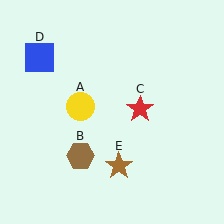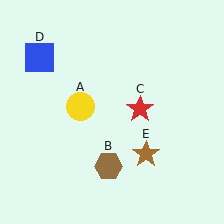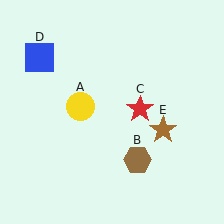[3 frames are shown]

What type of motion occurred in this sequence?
The brown hexagon (object B), brown star (object E) rotated counterclockwise around the center of the scene.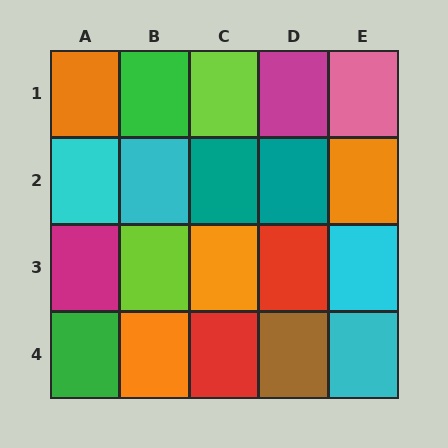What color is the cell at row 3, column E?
Cyan.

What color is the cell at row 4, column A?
Green.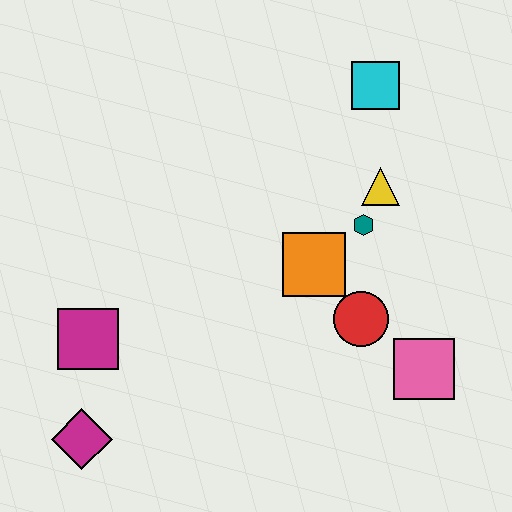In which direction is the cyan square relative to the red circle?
The cyan square is above the red circle.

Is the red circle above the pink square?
Yes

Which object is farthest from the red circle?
The magenta diamond is farthest from the red circle.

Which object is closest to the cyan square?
The yellow triangle is closest to the cyan square.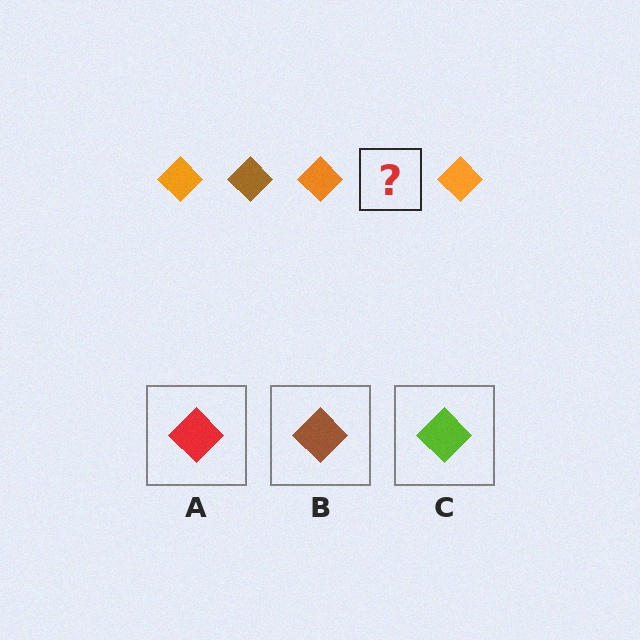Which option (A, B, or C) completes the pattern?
B.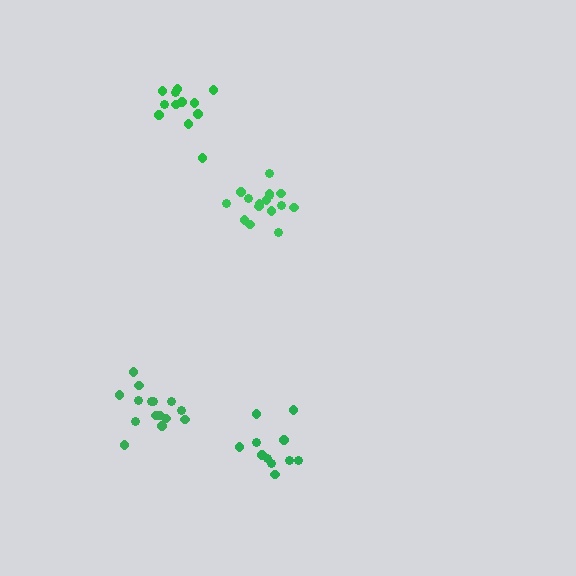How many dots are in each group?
Group 1: 17 dots, Group 2: 15 dots, Group 3: 12 dots, Group 4: 11 dots (55 total).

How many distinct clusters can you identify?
There are 4 distinct clusters.